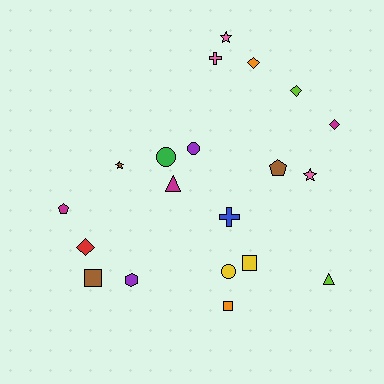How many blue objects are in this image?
There is 1 blue object.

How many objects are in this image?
There are 20 objects.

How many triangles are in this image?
There are 2 triangles.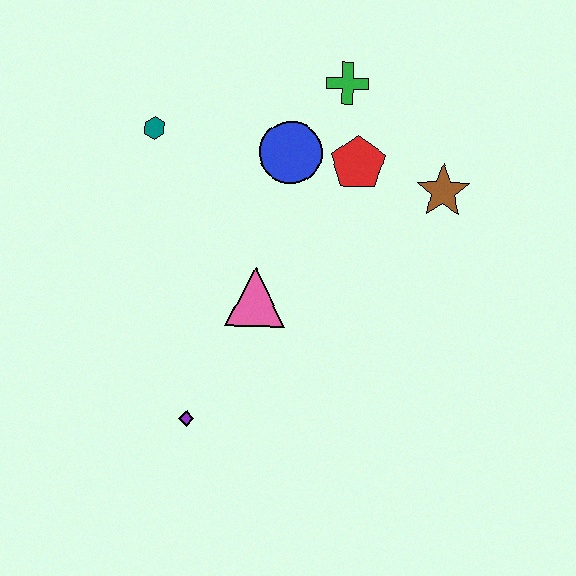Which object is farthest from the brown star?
The purple diamond is farthest from the brown star.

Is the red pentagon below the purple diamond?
No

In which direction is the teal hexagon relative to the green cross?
The teal hexagon is to the left of the green cross.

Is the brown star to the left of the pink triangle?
No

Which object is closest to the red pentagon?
The blue circle is closest to the red pentagon.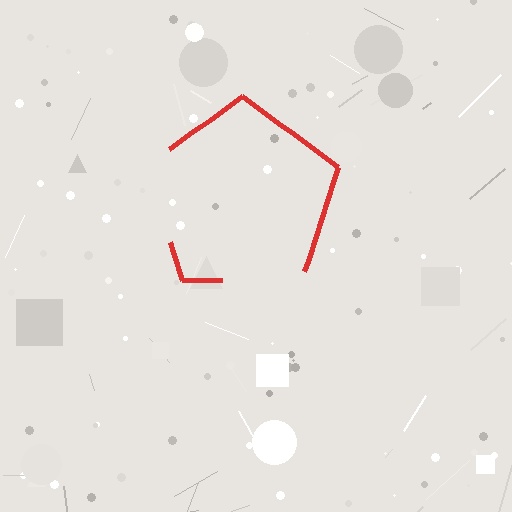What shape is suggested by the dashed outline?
The dashed outline suggests a pentagon.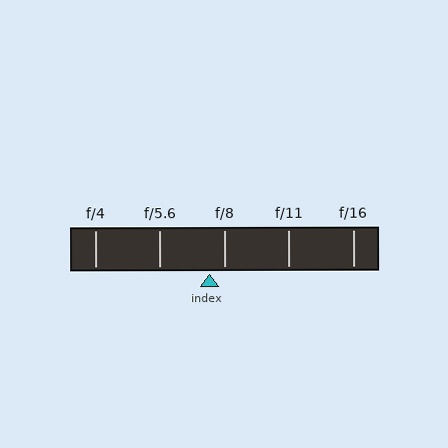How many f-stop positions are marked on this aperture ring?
There are 5 f-stop positions marked.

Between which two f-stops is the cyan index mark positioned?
The index mark is between f/5.6 and f/8.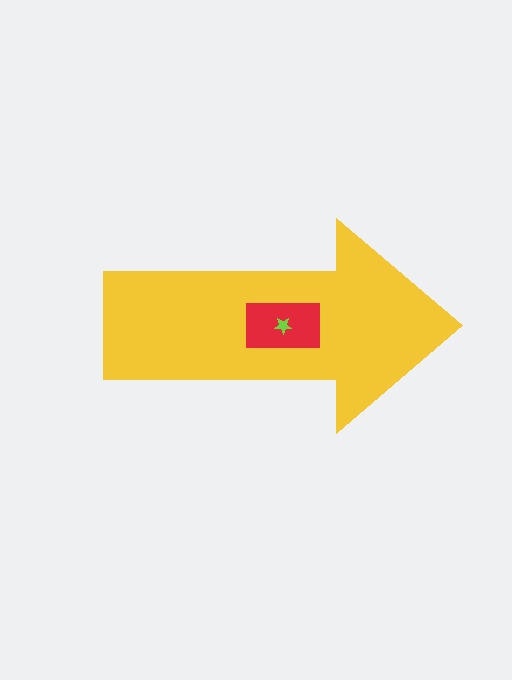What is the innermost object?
The lime star.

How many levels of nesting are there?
3.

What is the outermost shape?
The yellow arrow.